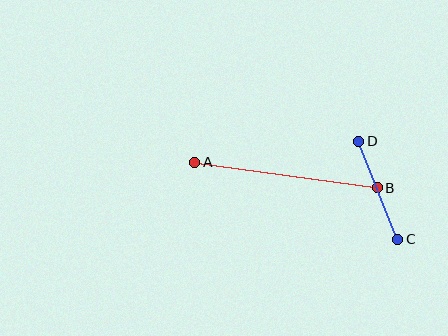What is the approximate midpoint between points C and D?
The midpoint is at approximately (378, 190) pixels.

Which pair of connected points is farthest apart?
Points A and B are farthest apart.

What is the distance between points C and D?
The distance is approximately 105 pixels.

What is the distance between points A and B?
The distance is approximately 184 pixels.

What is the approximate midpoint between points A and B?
The midpoint is at approximately (286, 175) pixels.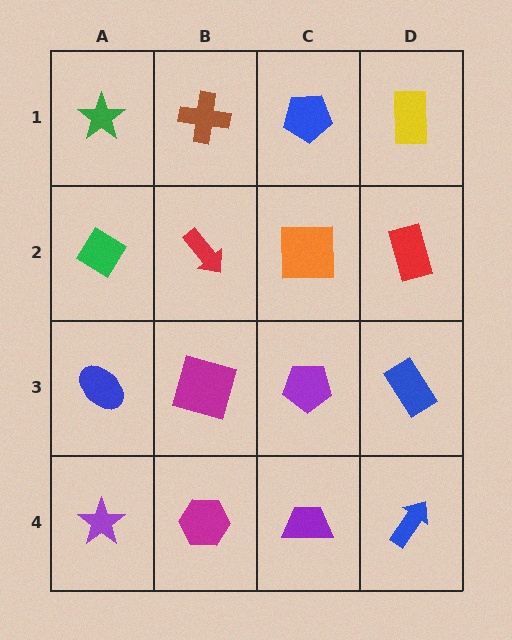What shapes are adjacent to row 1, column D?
A red rectangle (row 2, column D), a blue pentagon (row 1, column C).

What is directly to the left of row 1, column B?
A green star.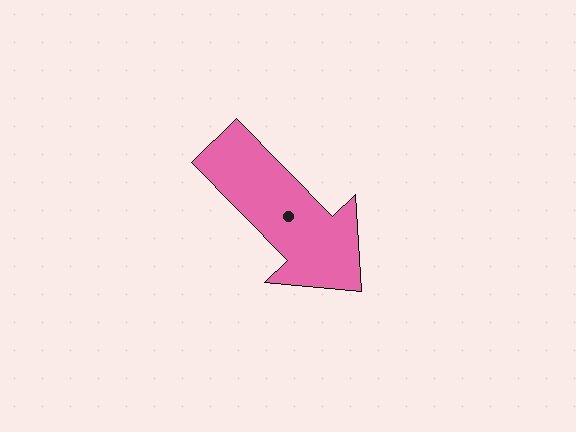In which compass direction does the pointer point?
Southeast.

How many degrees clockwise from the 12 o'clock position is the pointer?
Approximately 136 degrees.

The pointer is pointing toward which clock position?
Roughly 5 o'clock.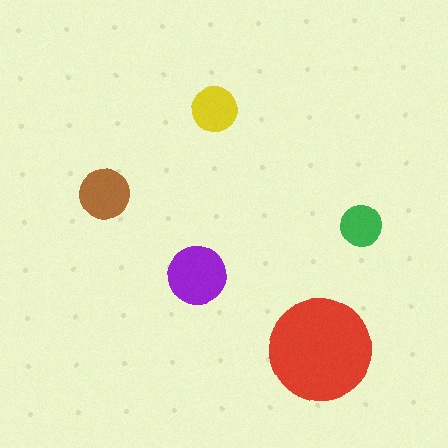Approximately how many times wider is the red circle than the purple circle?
About 2 times wider.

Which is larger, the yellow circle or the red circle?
The red one.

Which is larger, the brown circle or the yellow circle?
The brown one.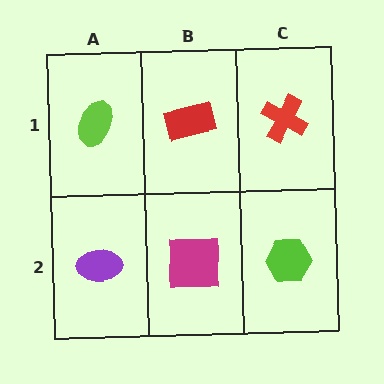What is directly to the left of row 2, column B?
A purple ellipse.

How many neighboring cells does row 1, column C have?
2.